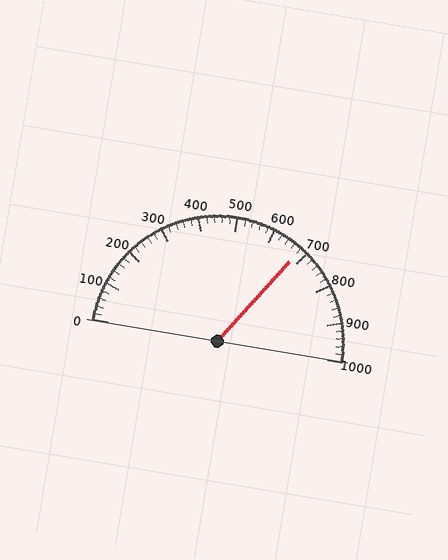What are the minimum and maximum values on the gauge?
The gauge ranges from 0 to 1000.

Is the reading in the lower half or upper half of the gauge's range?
The reading is in the upper half of the range (0 to 1000).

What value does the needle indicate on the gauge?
The needle indicates approximately 680.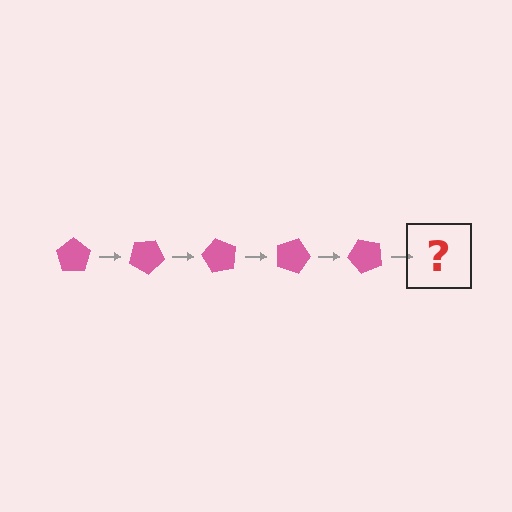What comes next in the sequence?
The next element should be a pink pentagon rotated 150 degrees.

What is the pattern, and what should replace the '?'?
The pattern is that the pentagon rotates 30 degrees each step. The '?' should be a pink pentagon rotated 150 degrees.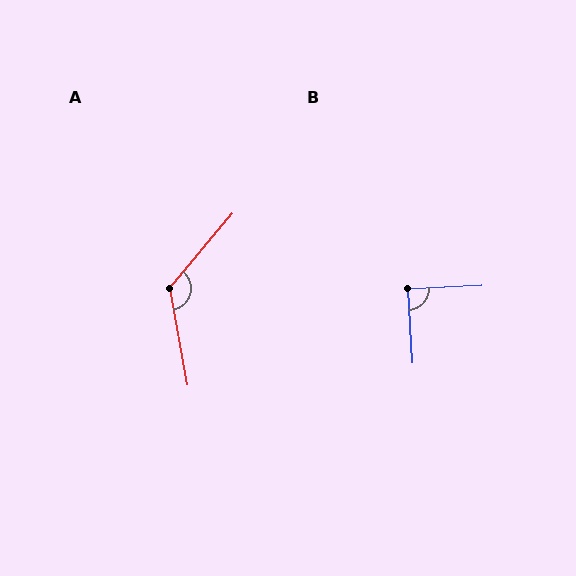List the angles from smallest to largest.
B (90°), A (129°).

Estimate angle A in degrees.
Approximately 129 degrees.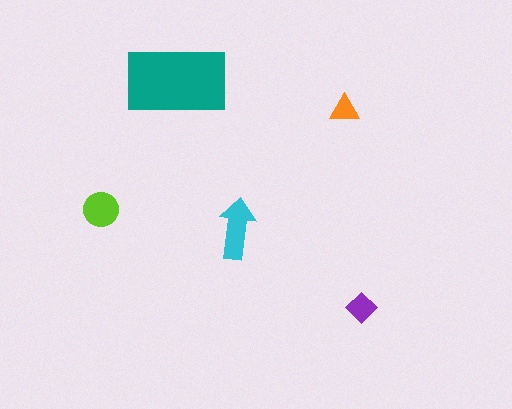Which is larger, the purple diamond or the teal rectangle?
The teal rectangle.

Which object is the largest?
The teal rectangle.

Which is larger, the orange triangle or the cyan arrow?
The cyan arrow.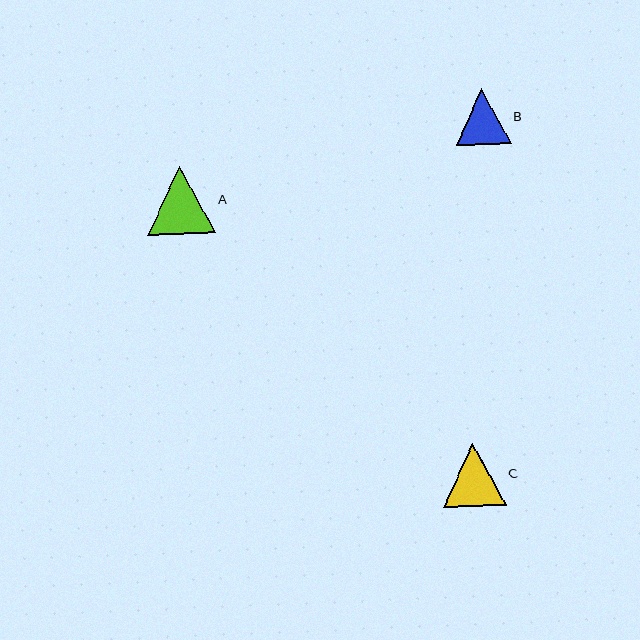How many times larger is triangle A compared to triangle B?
Triangle A is approximately 1.2 times the size of triangle B.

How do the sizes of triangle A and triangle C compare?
Triangle A and triangle C are approximately the same size.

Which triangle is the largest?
Triangle A is the largest with a size of approximately 68 pixels.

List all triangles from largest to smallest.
From largest to smallest: A, C, B.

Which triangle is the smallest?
Triangle B is the smallest with a size of approximately 55 pixels.